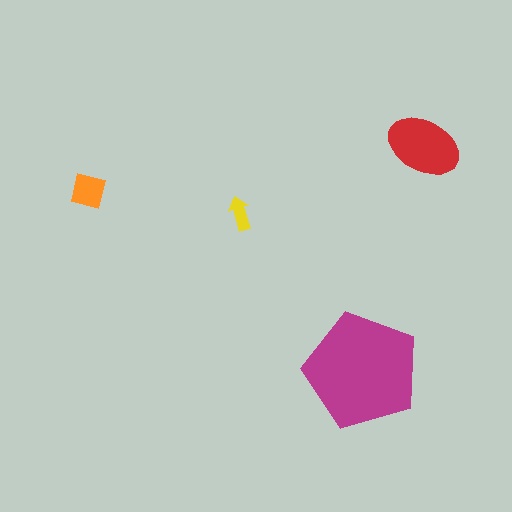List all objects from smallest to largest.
The yellow arrow, the orange square, the red ellipse, the magenta pentagon.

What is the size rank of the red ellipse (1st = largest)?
2nd.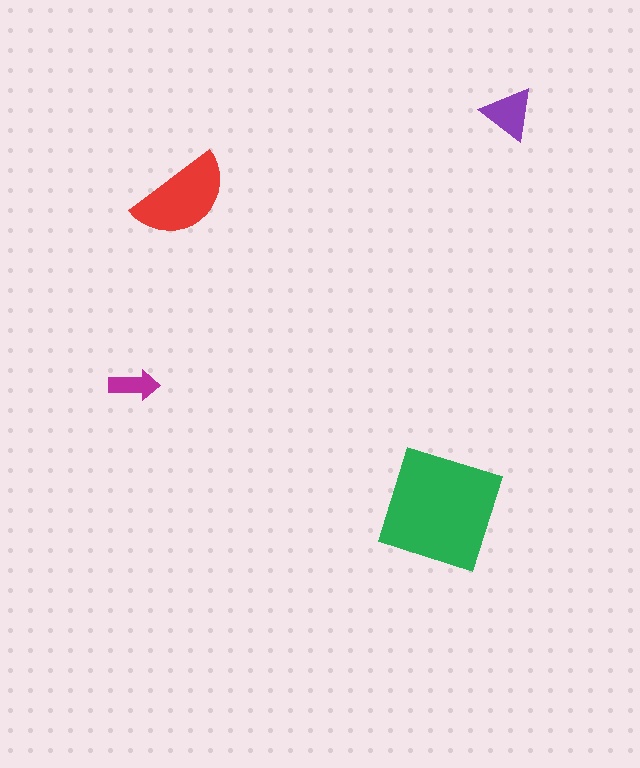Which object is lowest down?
The green square is bottommost.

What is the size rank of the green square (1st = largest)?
1st.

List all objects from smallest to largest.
The magenta arrow, the purple triangle, the red semicircle, the green square.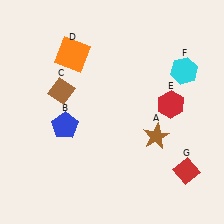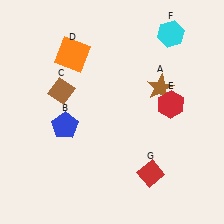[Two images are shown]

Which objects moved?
The objects that moved are: the brown star (A), the cyan hexagon (F), the red diamond (G).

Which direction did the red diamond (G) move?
The red diamond (G) moved left.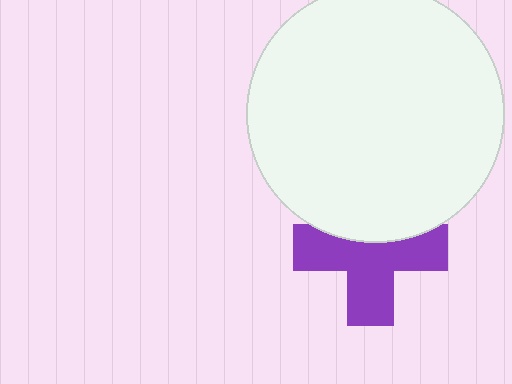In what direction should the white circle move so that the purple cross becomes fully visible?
The white circle should move up. That is the shortest direction to clear the overlap and leave the purple cross fully visible.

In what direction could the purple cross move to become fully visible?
The purple cross could move down. That would shift it out from behind the white circle entirely.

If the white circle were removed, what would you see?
You would see the complete purple cross.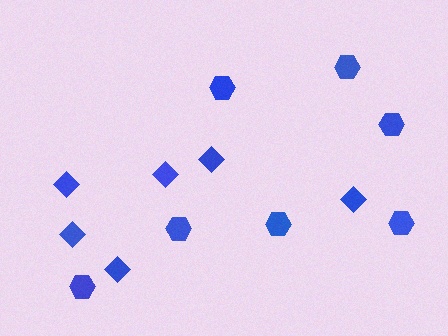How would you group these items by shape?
There are 2 groups: one group of hexagons (7) and one group of diamonds (6).